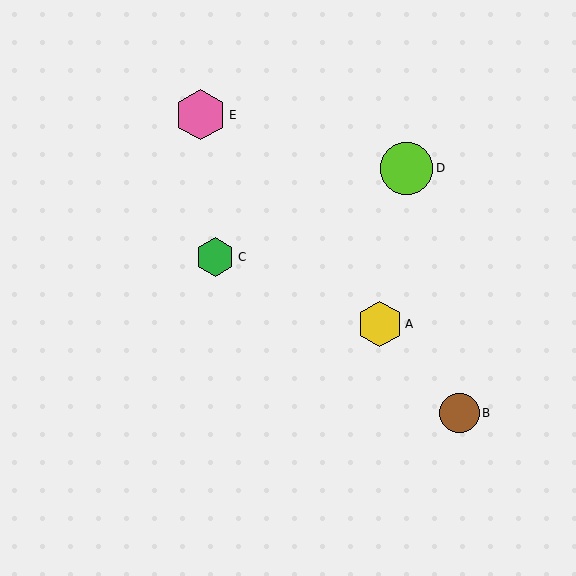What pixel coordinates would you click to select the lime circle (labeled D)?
Click at (407, 168) to select the lime circle D.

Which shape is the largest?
The lime circle (labeled D) is the largest.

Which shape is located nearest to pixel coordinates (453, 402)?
The brown circle (labeled B) at (460, 413) is nearest to that location.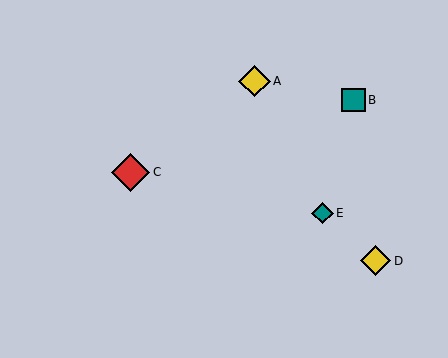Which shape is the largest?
The red diamond (labeled C) is the largest.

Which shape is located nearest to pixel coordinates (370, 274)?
The yellow diamond (labeled D) at (375, 261) is nearest to that location.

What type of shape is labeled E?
Shape E is a teal diamond.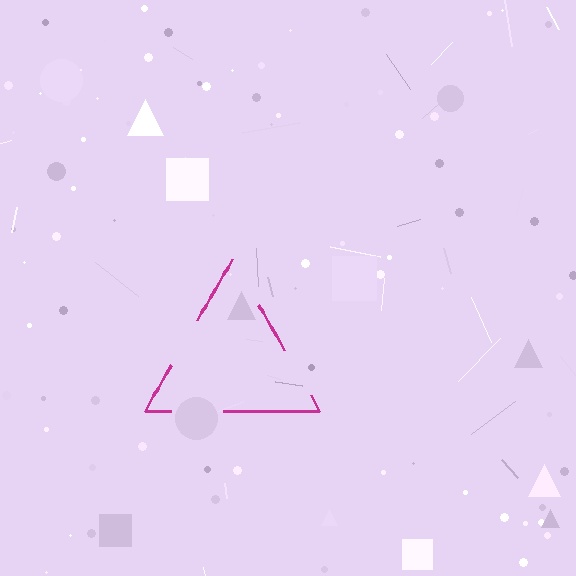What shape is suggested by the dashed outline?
The dashed outline suggests a triangle.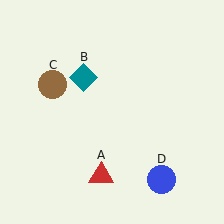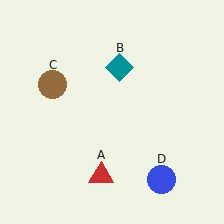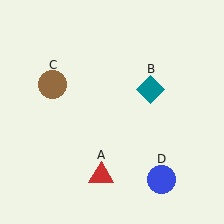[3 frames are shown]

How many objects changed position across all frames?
1 object changed position: teal diamond (object B).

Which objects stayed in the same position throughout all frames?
Red triangle (object A) and brown circle (object C) and blue circle (object D) remained stationary.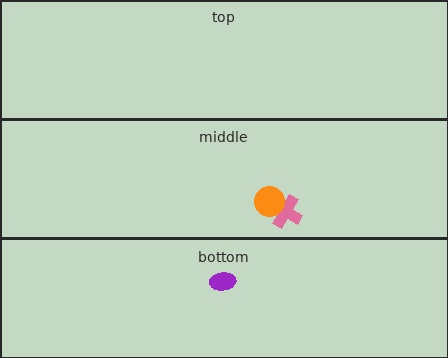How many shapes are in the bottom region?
1.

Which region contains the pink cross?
The middle region.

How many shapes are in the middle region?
2.